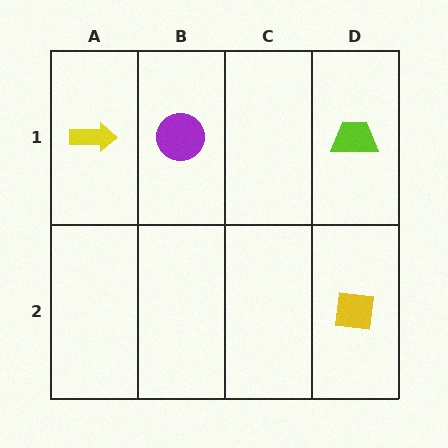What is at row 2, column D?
A yellow square.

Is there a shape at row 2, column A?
No, that cell is empty.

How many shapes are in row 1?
3 shapes.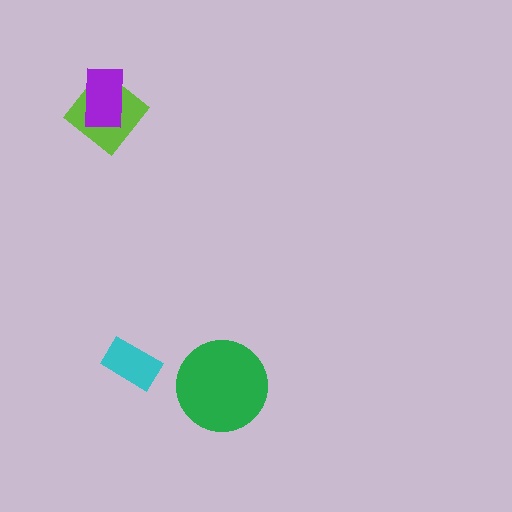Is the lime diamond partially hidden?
Yes, it is partially covered by another shape.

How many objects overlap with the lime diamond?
1 object overlaps with the lime diamond.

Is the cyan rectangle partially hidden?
No, no other shape covers it.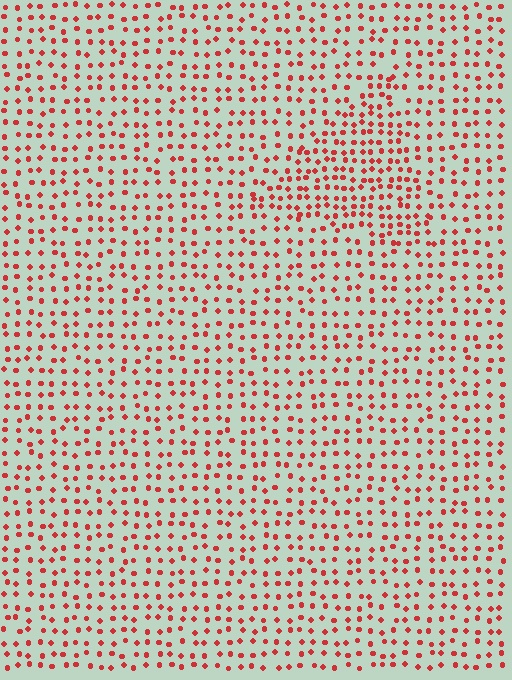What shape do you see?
I see a triangle.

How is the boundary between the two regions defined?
The boundary is defined by a change in element density (approximately 1.7x ratio). All elements are the same color, size, and shape.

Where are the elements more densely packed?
The elements are more densely packed inside the triangle boundary.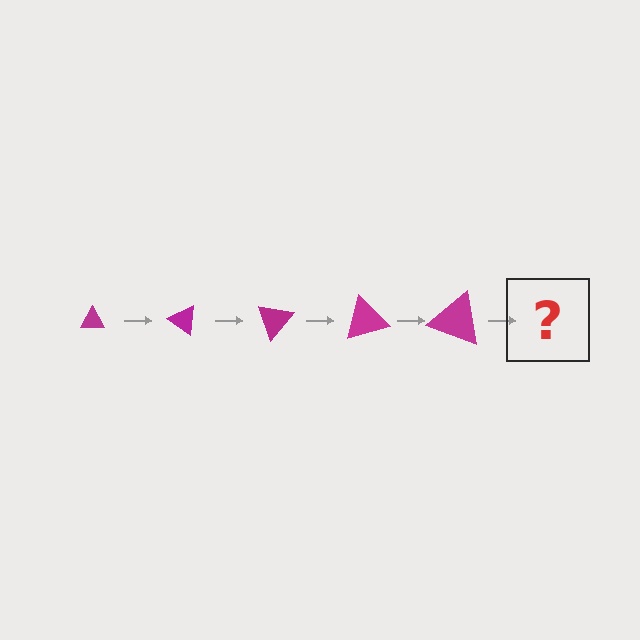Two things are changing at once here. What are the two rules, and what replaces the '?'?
The two rules are that the triangle grows larger each step and it rotates 35 degrees each step. The '?' should be a triangle, larger than the previous one and rotated 175 degrees from the start.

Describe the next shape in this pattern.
It should be a triangle, larger than the previous one and rotated 175 degrees from the start.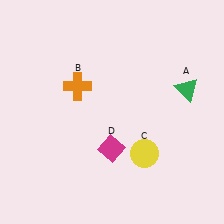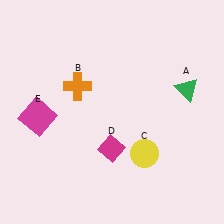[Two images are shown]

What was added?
A magenta square (E) was added in Image 2.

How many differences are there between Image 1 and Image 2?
There is 1 difference between the two images.